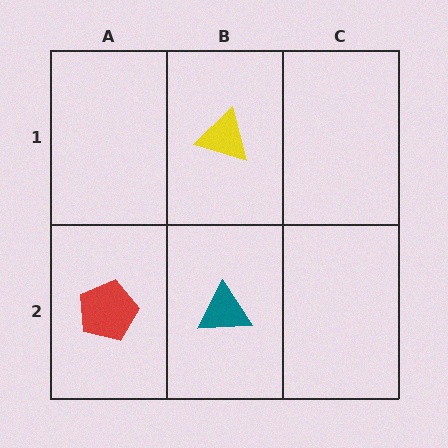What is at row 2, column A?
A red pentagon.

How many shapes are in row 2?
2 shapes.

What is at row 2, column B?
A teal triangle.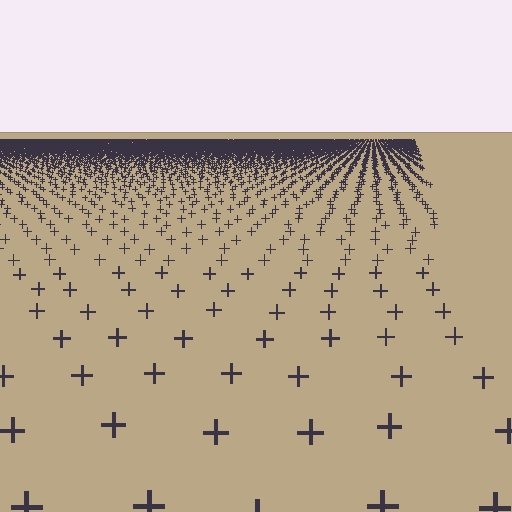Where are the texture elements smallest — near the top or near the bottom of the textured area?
Near the top.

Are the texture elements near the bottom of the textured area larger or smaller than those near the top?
Larger. Near the bottom, elements are closer to the viewer and appear at a bigger on-screen size.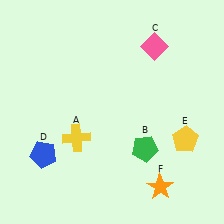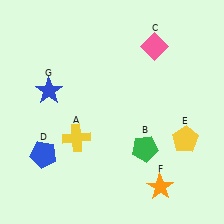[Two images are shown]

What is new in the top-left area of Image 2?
A blue star (G) was added in the top-left area of Image 2.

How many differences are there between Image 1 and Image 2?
There is 1 difference between the two images.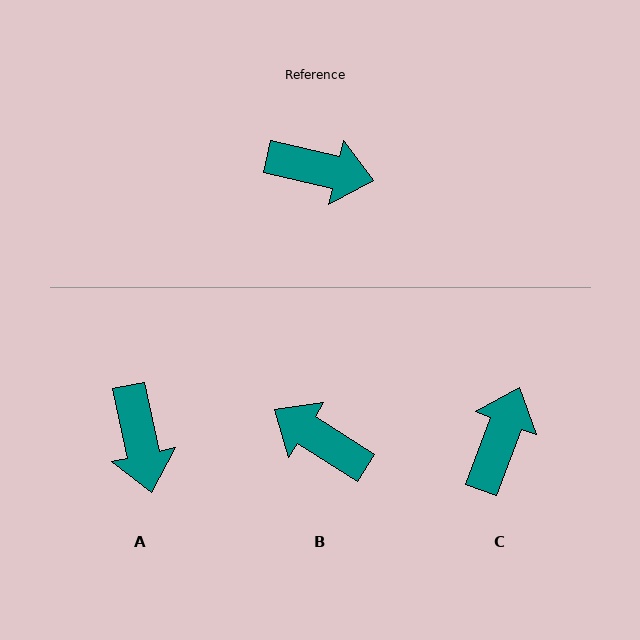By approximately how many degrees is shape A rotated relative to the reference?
Approximately 65 degrees clockwise.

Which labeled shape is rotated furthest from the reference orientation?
B, about 160 degrees away.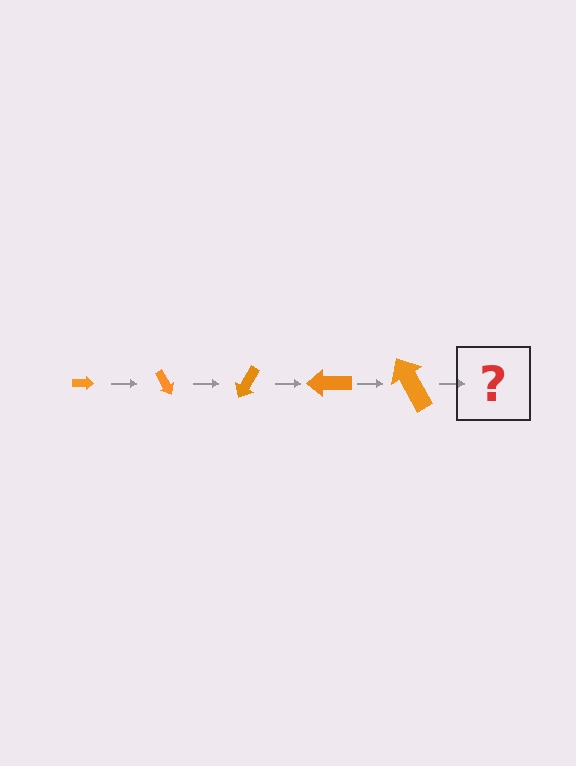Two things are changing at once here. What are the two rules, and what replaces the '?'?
The two rules are that the arrow grows larger each step and it rotates 60 degrees each step. The '?' should be an arrow, larger than the previous one and rotated 300 degrees from the start.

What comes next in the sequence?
The next element should be an arrow, larger than the previous one and rotated 300 degrees from the start.